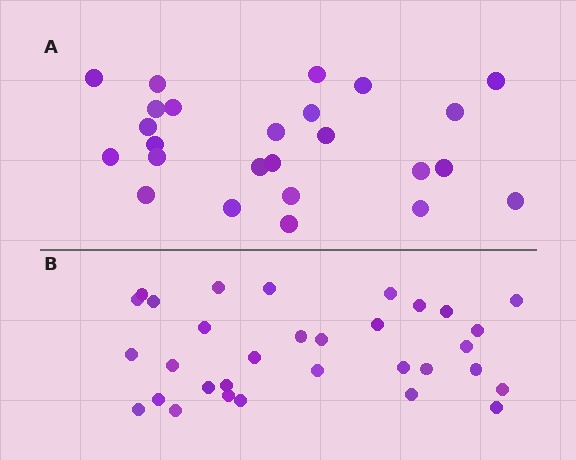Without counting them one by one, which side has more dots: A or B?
Region B (the bottom region) has more dots.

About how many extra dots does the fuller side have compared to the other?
Region B has roughly 8 or so more dots than region A.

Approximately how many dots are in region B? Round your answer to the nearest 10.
About 30 dots. (The exact count is 32, which rounds to 30.)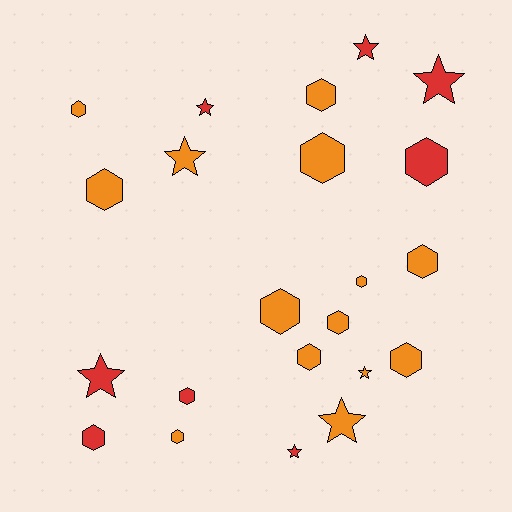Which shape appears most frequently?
Hexagon, with 14 objects.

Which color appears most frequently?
Orange, with 14 objects.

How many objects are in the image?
There are 22 objects.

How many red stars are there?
There are 5 red stars.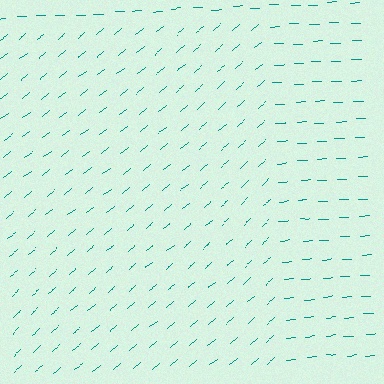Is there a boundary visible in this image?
Yes, there is a texture boundary formed by a change in line orientation.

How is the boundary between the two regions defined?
The boundary is defined purely by a change in line orientation (approximately 37 degrees difference). All lines are the same color and thickness.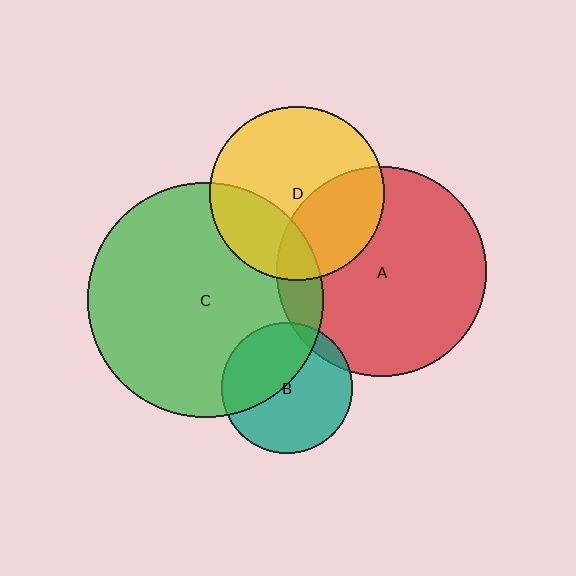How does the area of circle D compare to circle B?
Approximately 1.8 times.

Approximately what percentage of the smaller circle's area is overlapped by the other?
Approximately 10%.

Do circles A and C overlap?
Yes.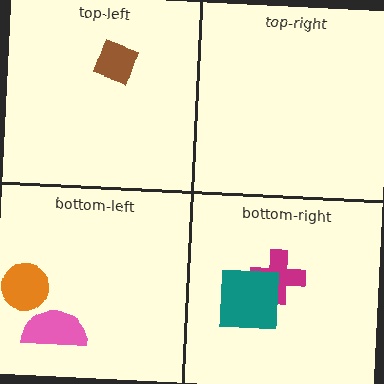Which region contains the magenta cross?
The bottom-right region.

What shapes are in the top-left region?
The brown diamond.